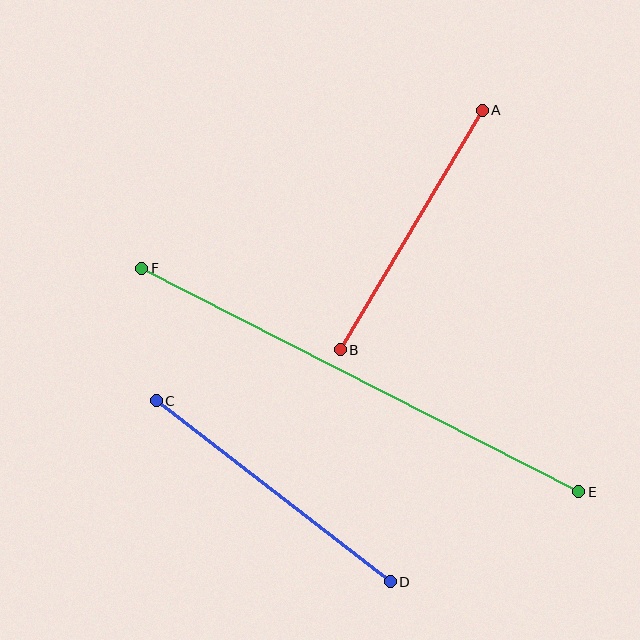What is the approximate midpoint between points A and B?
The midpoint is at approximately (411, 230) pixels.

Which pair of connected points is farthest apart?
Points E and F are farthest apart.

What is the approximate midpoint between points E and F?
The midpoint is at approximately (360, 380) pixels.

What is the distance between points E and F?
The distance is approximately 491 pixels.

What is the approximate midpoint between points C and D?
The midpoint is at approximately (273, 491) pixels.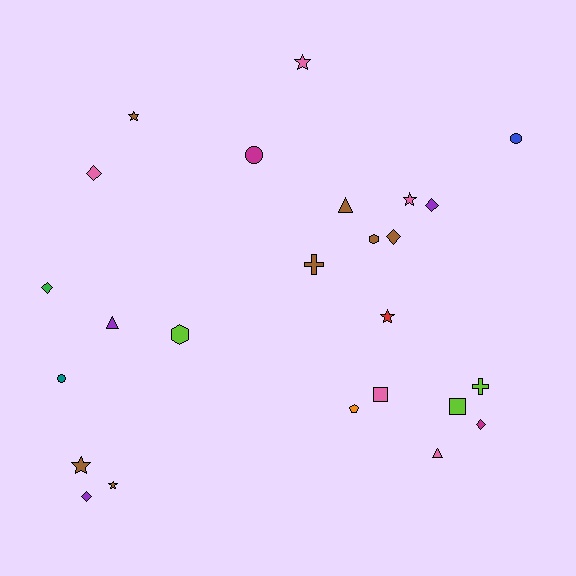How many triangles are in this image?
There are 3 triangles.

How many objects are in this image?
There are 25 objects.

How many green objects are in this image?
There is 1 green object.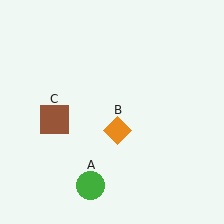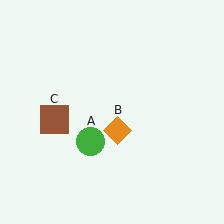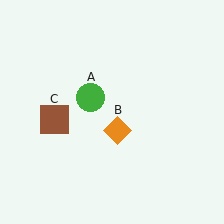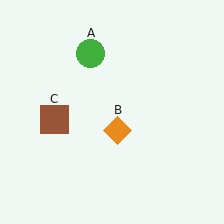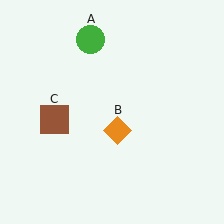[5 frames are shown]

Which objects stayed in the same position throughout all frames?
Orange diamond (object B) and brown square (object C) remained stationary.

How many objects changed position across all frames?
1 object changed position: green circle (object A).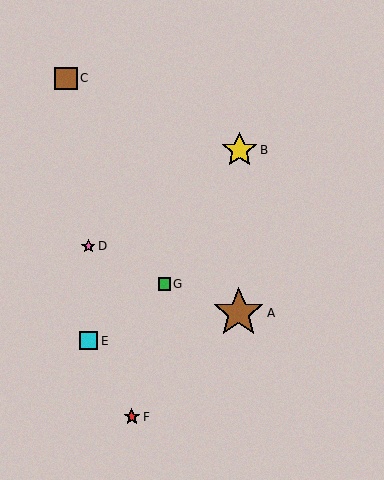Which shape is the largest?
The brown star (labeled A) is the largest.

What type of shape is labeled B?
Shape B is a yellow star.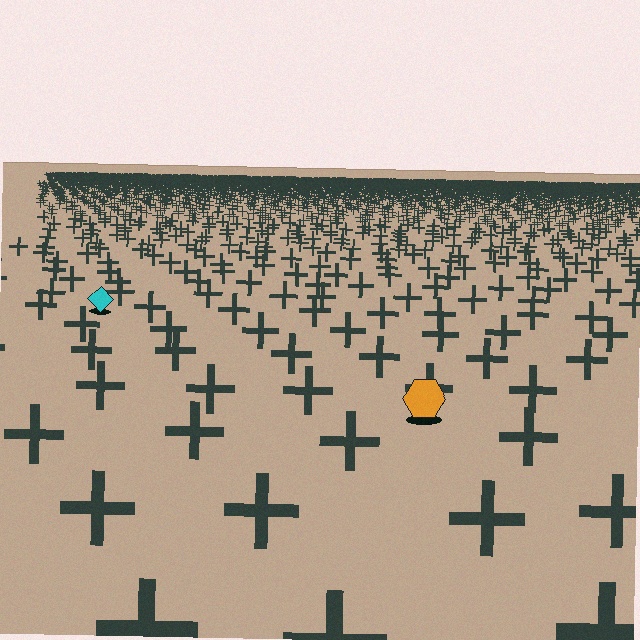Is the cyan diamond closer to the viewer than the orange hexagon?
No. The orange hexagon is closer — you can tell from the texture gradient: the ground texture is coarser near it.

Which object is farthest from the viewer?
The cyan diamond is farthest from the viewer. It appears smaller and the ground texture around it is denser.